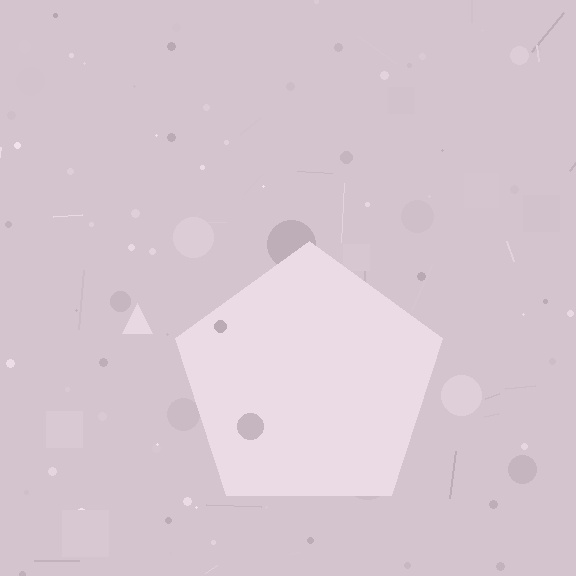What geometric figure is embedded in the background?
A pentagon is embedded in the background.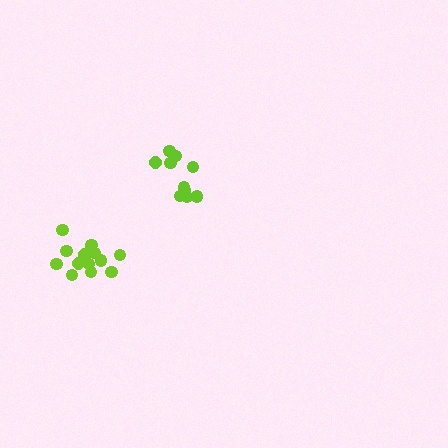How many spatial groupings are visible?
There are 2 spatial groupings.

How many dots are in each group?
Group 1: 10 dots, Group 2: 14 dots (24 total).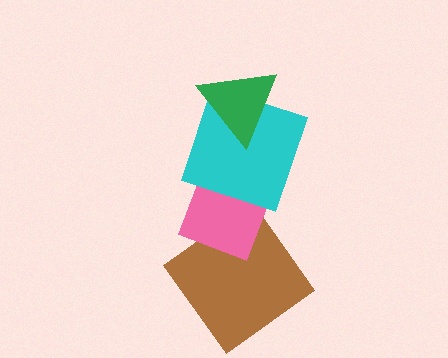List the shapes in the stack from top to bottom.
From top to bottom: the green triangle, the cyan square, the pink diamond, the brown diamond.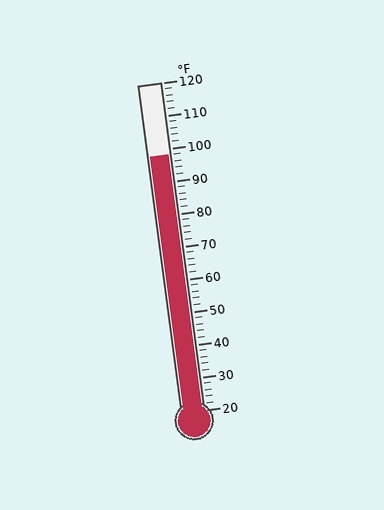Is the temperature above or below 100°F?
The temperature is below 100°F.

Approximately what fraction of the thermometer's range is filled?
The thermometer is filled to approximately 80% of its range.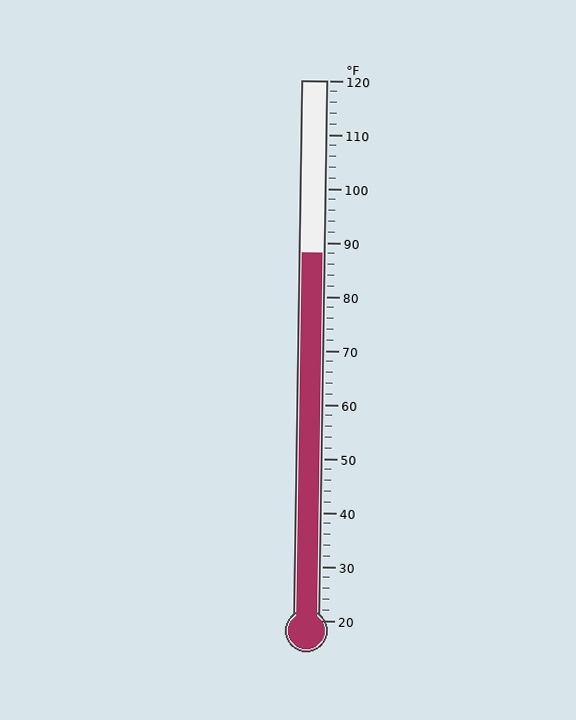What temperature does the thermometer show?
The thermometer shows approximately 88°F.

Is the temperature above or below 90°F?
The temperature is below 90°F.